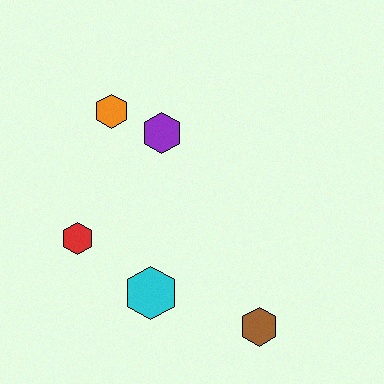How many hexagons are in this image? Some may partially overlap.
There are 5 hexagons.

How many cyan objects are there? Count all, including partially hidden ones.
There is 1 cyan object.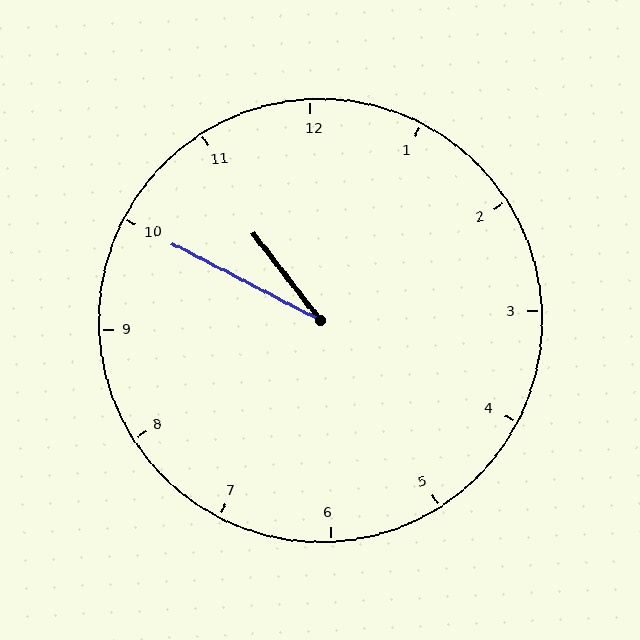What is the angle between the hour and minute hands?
Approximately 25 degrees.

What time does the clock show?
10:50.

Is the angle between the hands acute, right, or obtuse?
It is acute.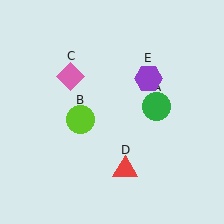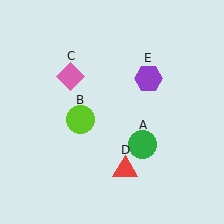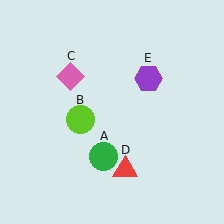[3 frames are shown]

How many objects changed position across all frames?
1 object changed position: green circle (object A).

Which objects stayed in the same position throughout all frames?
Lime circle (object B) and pink diamond (object C) and red triangle (object D) and purple hexagon (object E) remained stationary.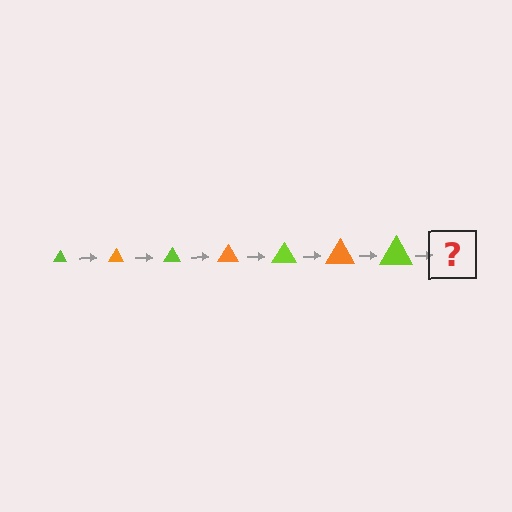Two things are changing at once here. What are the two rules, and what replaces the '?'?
The two rules are that the triangle grows larger each step and the color cycles through lime and orange. The '?' should be an orange triangle, larger than the previous one.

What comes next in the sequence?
The next element should be an orange triangle, larger than the previous one.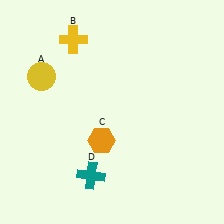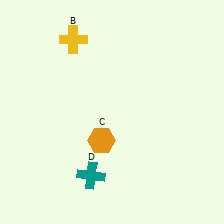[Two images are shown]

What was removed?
The yellow circle (A) was removed in Image 2.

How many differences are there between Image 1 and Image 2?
There is 1 difference between the two images.